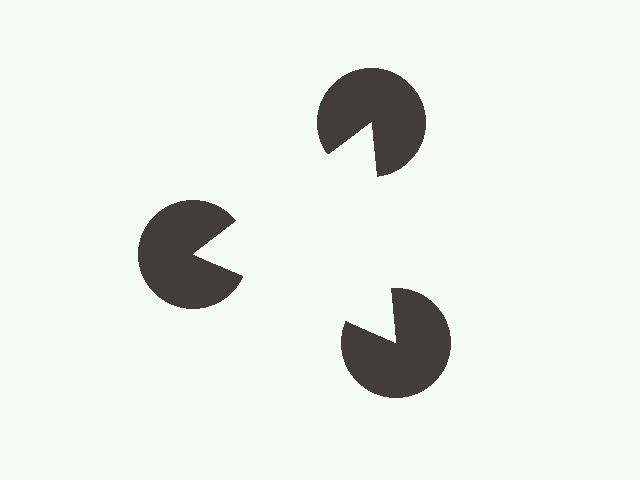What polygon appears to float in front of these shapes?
An illusory triangle — its edges are inferred from the aligned wedge cuts in the pac-man discs, not physically drawn.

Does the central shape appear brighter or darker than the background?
It typically appears slightly brighter than the background, even though no actual brightness change is drawn.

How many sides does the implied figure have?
3 sides.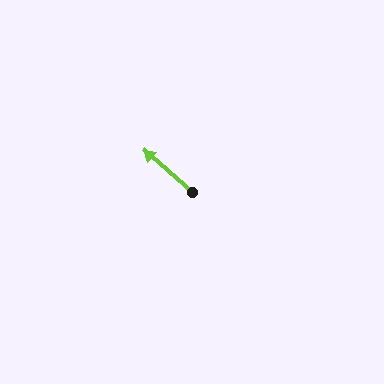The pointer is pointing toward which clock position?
Roughly 10 o'clock.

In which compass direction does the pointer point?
Northwest.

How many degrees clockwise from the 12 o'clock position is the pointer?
Approximately 311 degrees.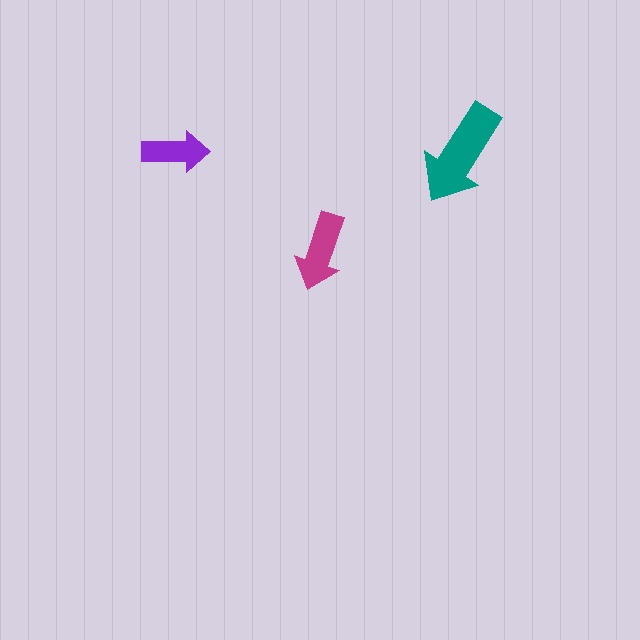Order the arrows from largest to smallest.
the teal one, the magenta one, the purple one.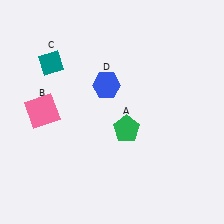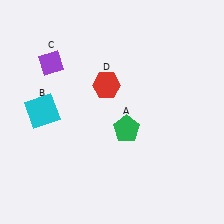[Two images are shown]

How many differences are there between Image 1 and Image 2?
There are 3 differences between the two images.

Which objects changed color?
B changed from pink to cyan. C changed from teal to purple. D changed from blue to red.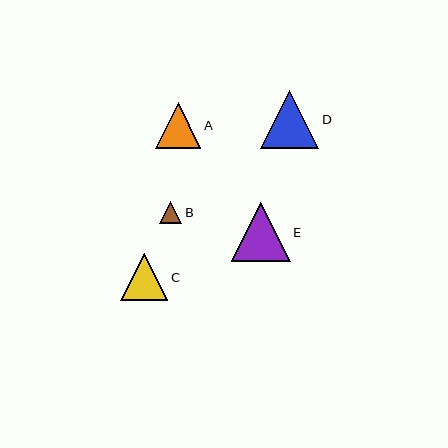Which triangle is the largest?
Triangle D is the largest with a size of approximately 59 pixels.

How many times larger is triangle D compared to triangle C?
Triangle D is approximately 1.2 times the size of triangle C.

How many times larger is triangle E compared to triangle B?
Triangle E is approximately 2.6 times the size of triangle B.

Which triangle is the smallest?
Triangle B is the smallest with a size of approximately 22 pixels.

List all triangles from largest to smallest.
From largest to smallest: D, E, C, A, B.